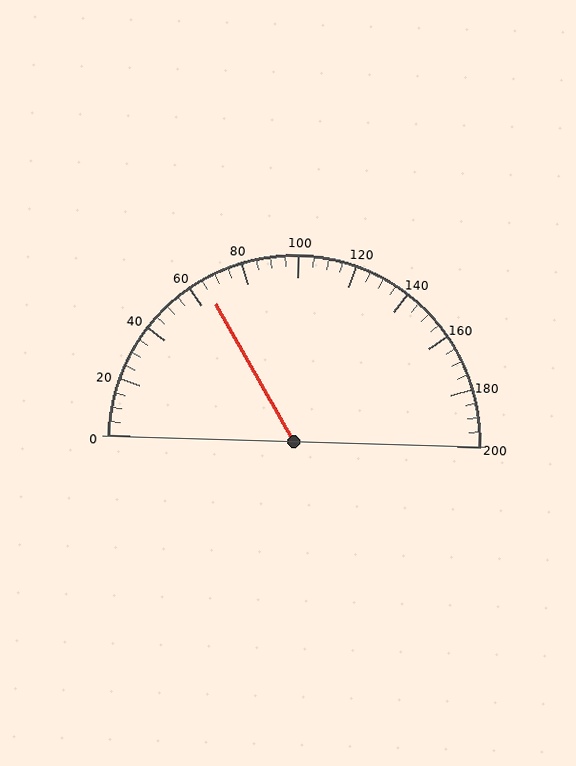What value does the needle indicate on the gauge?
The needle indicates approximately 65.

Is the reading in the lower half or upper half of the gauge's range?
The reading is in the lower half of the range (0 to 200).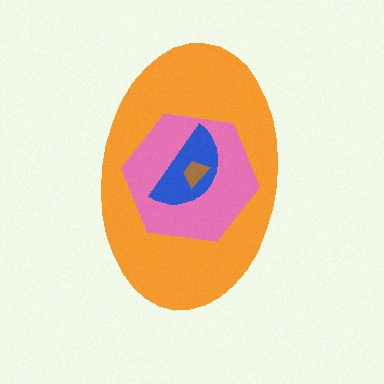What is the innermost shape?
The brown trapezoid.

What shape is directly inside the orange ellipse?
The pink hexagon.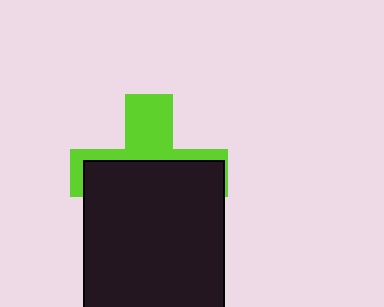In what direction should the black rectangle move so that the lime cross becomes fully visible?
The black rectangle should move down. That is the shortest direction to clear the overlap and leave the lime cross fully visible.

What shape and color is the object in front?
The object in front is a black rectangle.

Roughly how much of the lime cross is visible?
A small part of it is visible (roughly 38%).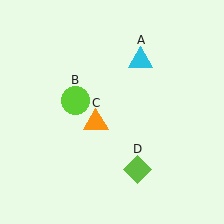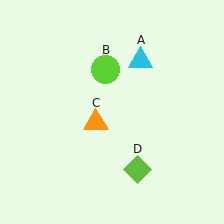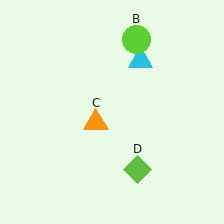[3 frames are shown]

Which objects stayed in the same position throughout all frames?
Cyan triangle (object A) and orange triangle (object C) and lime diamond (object D) remained stationary.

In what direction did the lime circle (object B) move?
The lime circle (object B) moved up and to the right.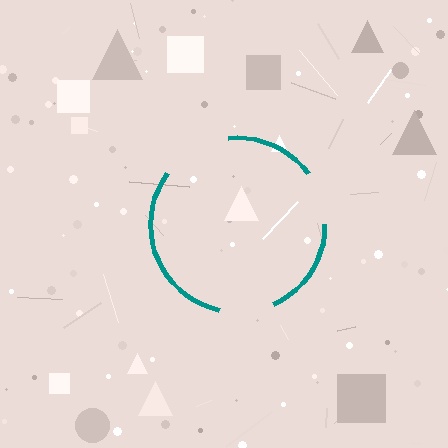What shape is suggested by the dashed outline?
The dashed outline suggests a circle.